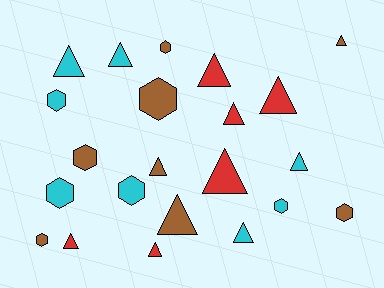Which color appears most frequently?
Cyan, with 8 objects.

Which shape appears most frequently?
Triangle, with 13 objects.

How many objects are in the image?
There are 22 objects.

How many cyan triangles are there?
There are 4 cyan triangles.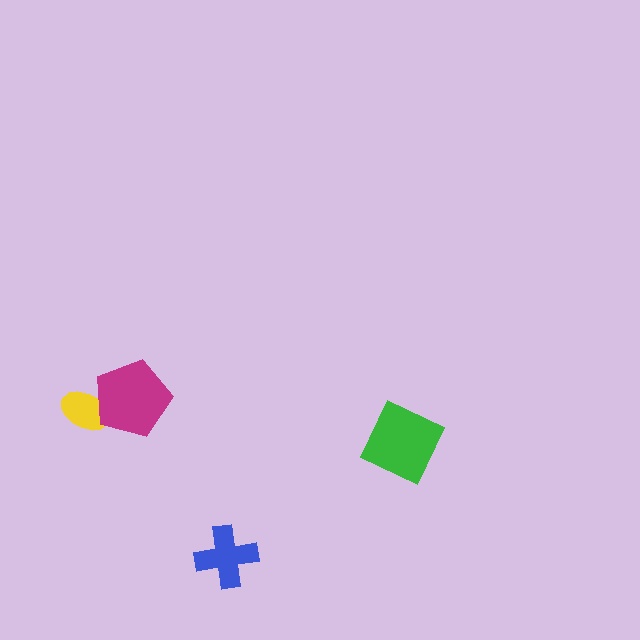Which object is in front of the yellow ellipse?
The magenta pentagon is in front of the yellow ellipse.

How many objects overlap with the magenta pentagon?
1 object overlaps with the magenta pentagon.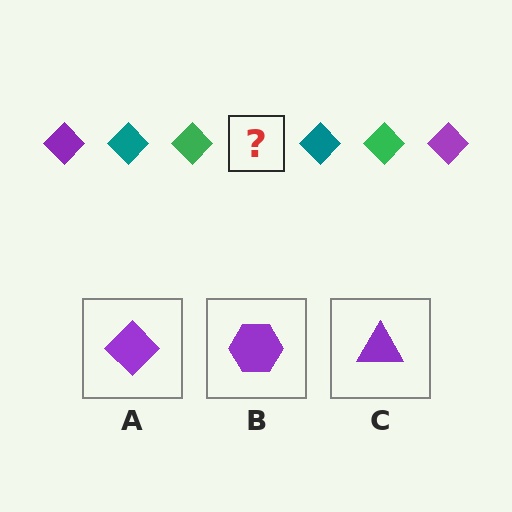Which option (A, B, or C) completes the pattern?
A.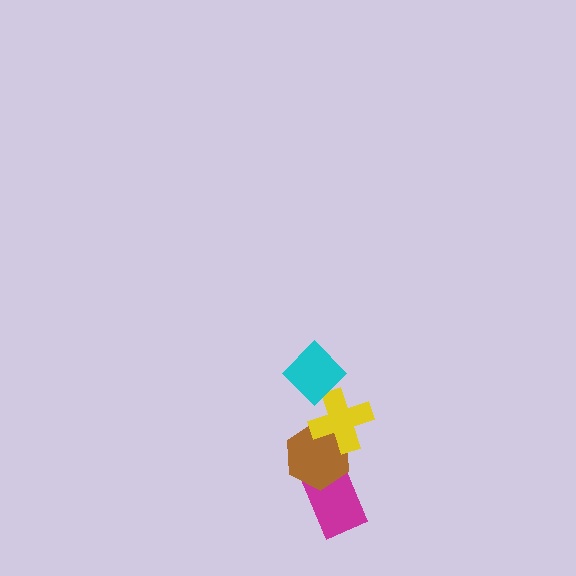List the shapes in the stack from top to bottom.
From top to bottom: the cyan diamond, the yellow cross, the brown hexagon, the magenta rectangle.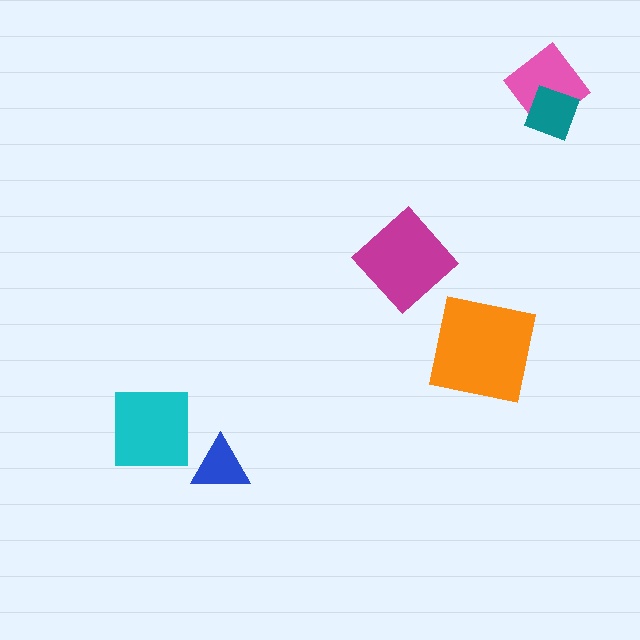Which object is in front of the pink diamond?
The teal diamond is in front of the pink diamond.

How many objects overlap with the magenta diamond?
0 objects overlap with the magenta diamond.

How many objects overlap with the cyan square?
0 objects overlap with the cyan square.